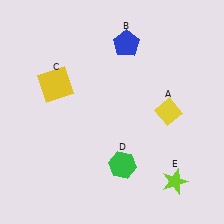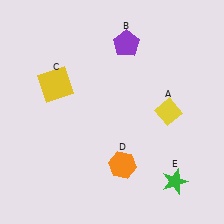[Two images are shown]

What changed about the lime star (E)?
In Image 1, E is lime. In Image 2, it changed to green.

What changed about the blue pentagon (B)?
In Image 1, B is blue. In Image 2, it changed to purple.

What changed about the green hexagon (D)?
In Image 1, D is green. In Image 2, it changed to orange.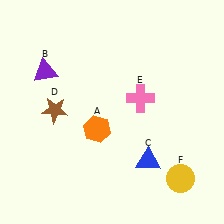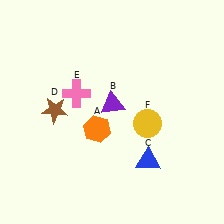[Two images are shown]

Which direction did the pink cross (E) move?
The pink cross (E) moved left.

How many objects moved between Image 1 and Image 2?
3 objects moved between the two images.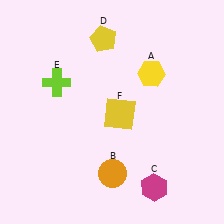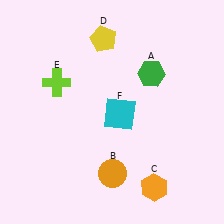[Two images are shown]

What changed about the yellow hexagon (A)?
In Image 1, A is yellow. In Image 2, it changed to green.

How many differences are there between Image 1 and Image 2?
There are 3 differences between the two images.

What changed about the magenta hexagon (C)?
In Image 1, C is magenta. In Image 2, it changed to orange.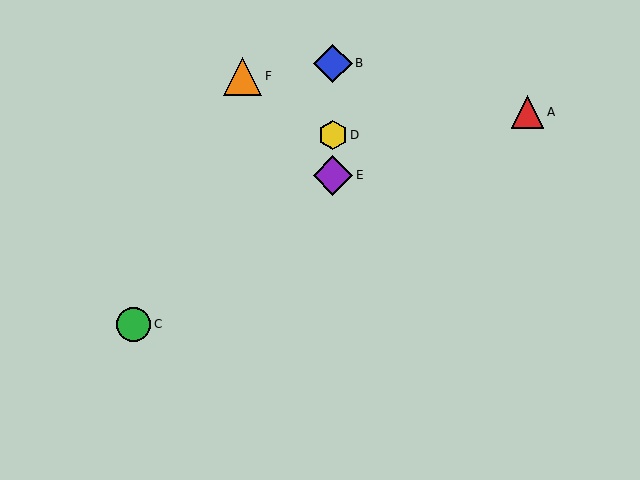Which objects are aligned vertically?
Objects B, D, E are aligned vertically.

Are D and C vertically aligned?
No, D is at x≈333 and C is at x≈134.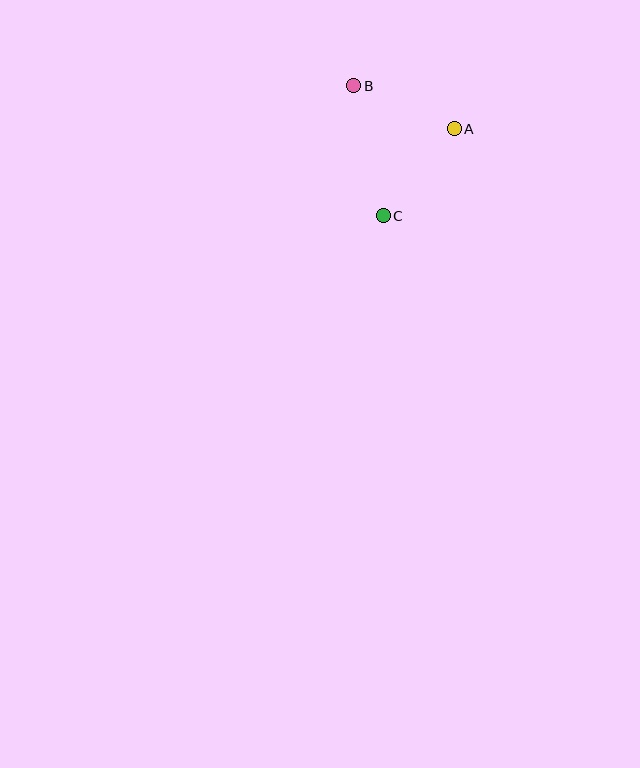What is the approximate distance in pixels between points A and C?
The distance between A and C is approximately 112 pixels.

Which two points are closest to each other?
Points A and B are closest to each other.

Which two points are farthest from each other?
Points B and C are farthest from each other.